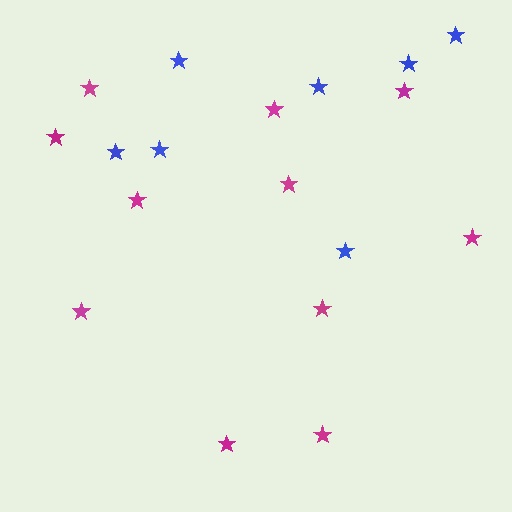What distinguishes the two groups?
There are 2 groups: one group of blue stars (7) and one group of magenta stars (11).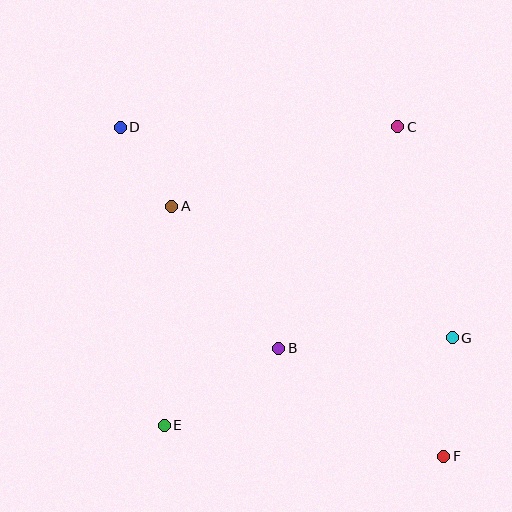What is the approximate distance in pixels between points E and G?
The distance between E and G is approximately 301 pixels.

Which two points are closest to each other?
Points A and D are closest to each other.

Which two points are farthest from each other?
Points D and F are farthest from each other.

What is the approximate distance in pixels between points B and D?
The distance between B and D is approximately 272 pixels.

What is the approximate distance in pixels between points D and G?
The distance between D and G is approximately 393 pixels.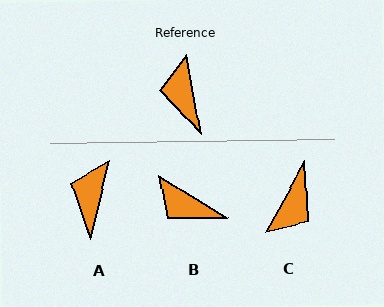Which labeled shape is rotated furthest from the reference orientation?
C, about 140 degrees away.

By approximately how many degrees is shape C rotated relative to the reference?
Approximately 140 degrees counter-clockwise.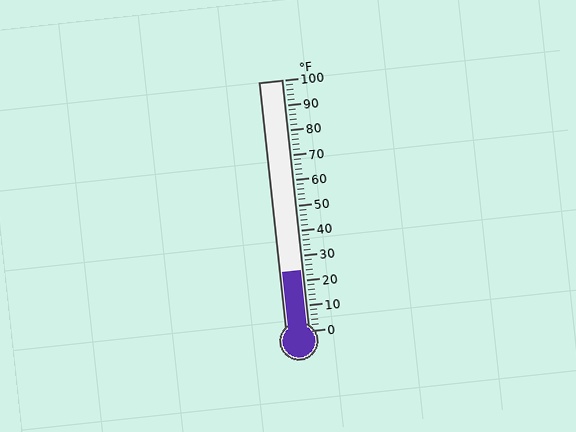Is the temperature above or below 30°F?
The temperature is below 30°F.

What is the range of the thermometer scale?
The thermometer scale ranges from 0°F to 100°F.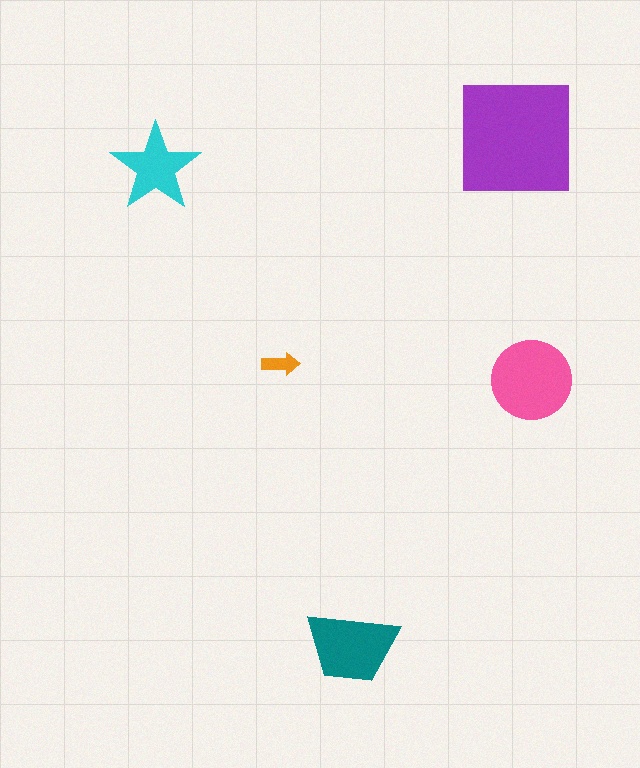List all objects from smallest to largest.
The orange arrow, the cyan star, the teal trapezoid, the pink circle, the purple square.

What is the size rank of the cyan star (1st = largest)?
4th.